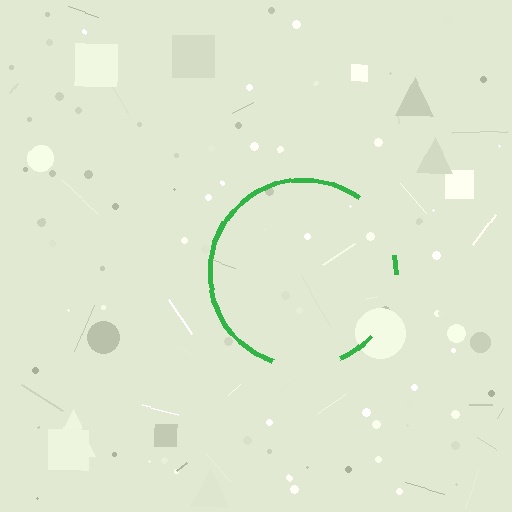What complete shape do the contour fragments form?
The contour fragments form a circle.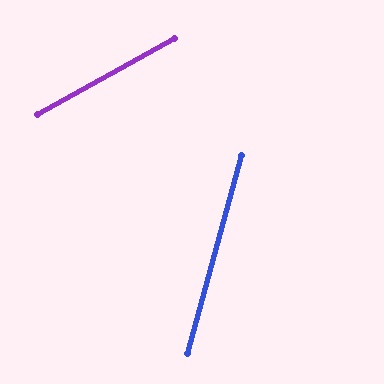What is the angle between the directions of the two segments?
Approximately 46 degrees.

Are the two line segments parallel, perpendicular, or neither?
Neither parallel nor perpendicular — they differ by about 46°.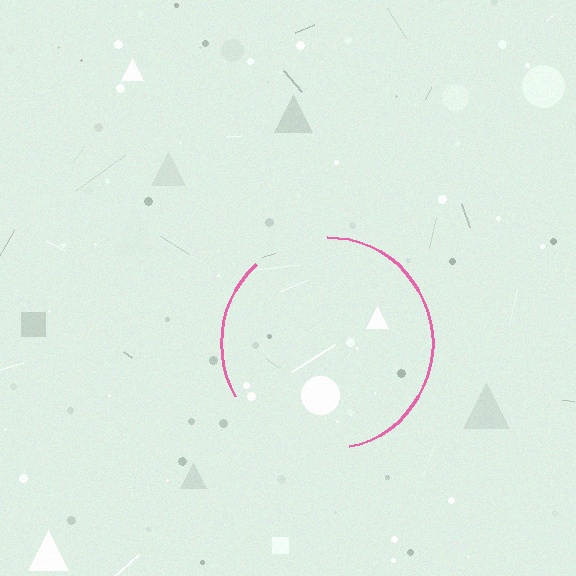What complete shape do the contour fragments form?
The contour fragments form a circle.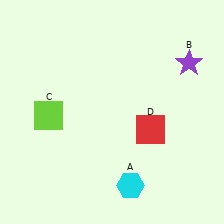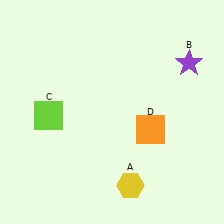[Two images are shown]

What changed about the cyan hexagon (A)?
In Image 1, A is cyan. In Image 2, it changed to yellow.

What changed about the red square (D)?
In Image 1, D is red. In Image 2, it changed to orange.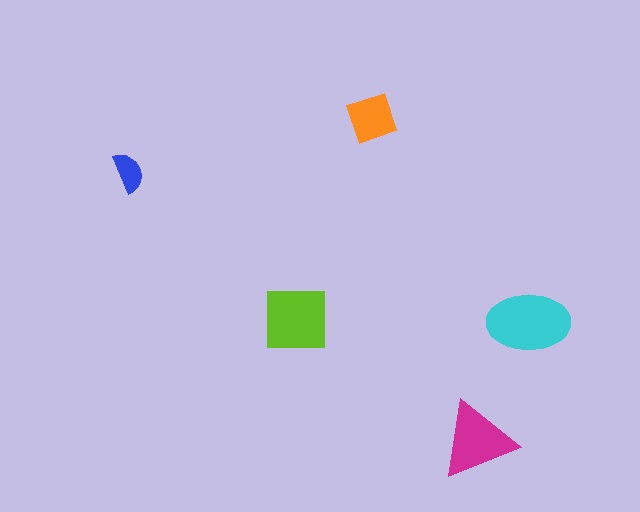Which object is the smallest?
The blue semicircle.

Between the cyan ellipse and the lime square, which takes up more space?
The cyan ellipse.